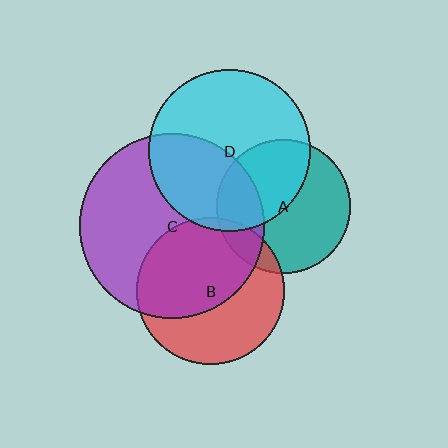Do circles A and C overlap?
Yes.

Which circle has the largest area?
Circle C (purple).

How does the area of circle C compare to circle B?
Approximately 1.6 times.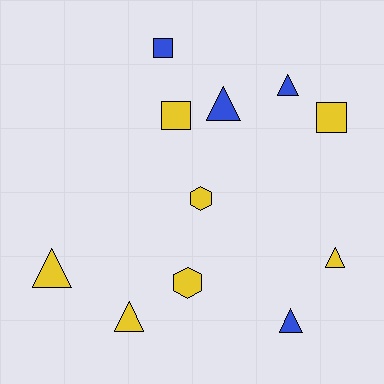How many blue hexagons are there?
There are no blue hexagons.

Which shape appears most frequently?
Triangle, with 6 objects.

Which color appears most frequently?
Yellow, with 7 objects.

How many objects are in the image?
There are 11 objects.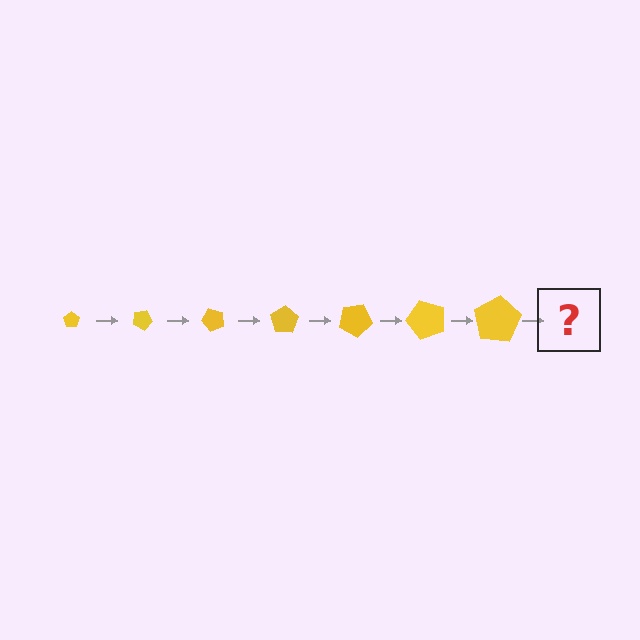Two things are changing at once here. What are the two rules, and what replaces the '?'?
The two rules are that the pentagon grows larger each step and it rotates 25 degrees each step. The '?' should be a pentagon, larger than the previous one and rotated 175 degrees from the start.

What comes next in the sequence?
The next element should be a pentagon, larger than the previous one and rotated 175 degrees from the start.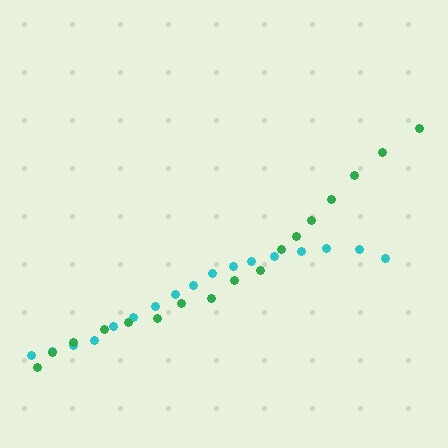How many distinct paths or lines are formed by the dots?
There are 2 distinct paths.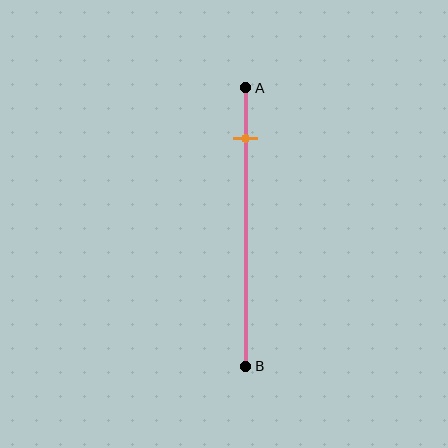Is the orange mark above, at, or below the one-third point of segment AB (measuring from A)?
The orange mark is above the one-third point of segment AB.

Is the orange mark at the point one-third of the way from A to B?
No, the mark is at about 20% from A, not at the 33% one-third point.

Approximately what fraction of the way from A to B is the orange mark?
The orange mark is approximately 20% of the way from A to B.